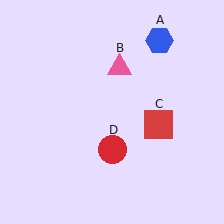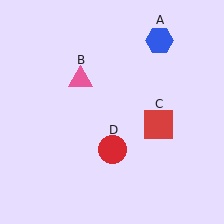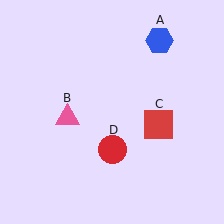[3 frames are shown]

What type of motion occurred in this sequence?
The pink triangle (object B) rotated counterclockwise around the center of the scene.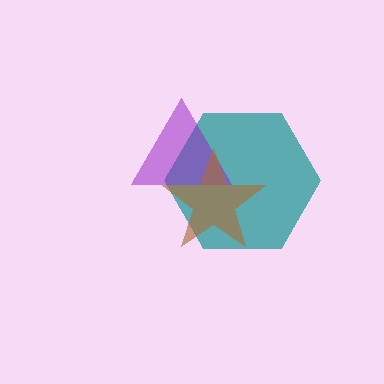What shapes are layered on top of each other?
The layered shapes are: a teal hexagon, a purple triangle, a brown star.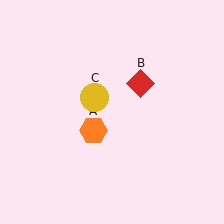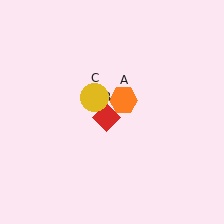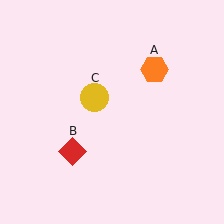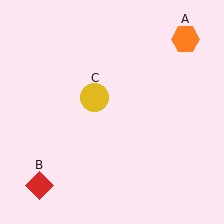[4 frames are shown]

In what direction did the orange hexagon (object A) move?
The orange hexagon (object A) moved up and to the right.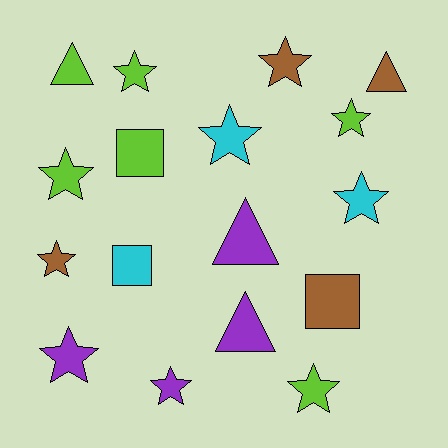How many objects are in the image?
There are 17 objects.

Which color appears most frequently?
Lime, with 6 objects.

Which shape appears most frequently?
Star, with 10 objects.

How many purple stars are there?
There are 2 purple stars.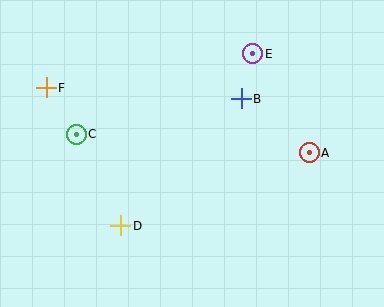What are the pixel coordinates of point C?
Point C is at (76, 134).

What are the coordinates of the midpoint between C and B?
The midpoint between C and B is at (159, 116).